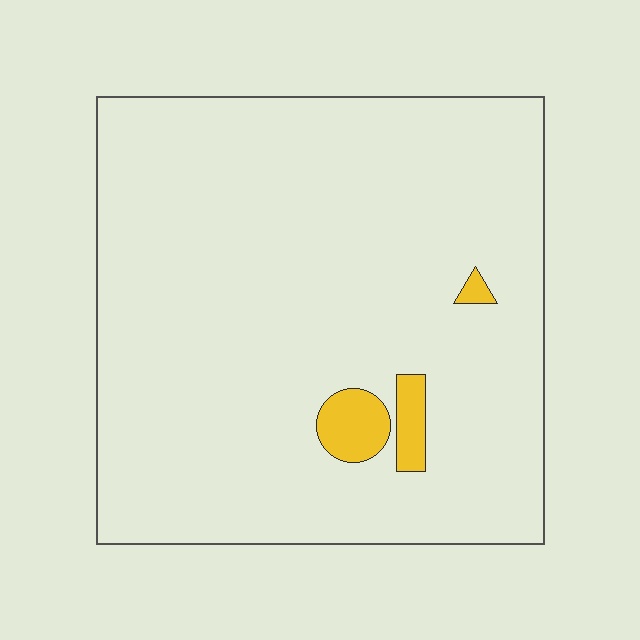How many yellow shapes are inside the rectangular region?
3.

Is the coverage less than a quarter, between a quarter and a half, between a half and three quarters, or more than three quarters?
Less than a quarter.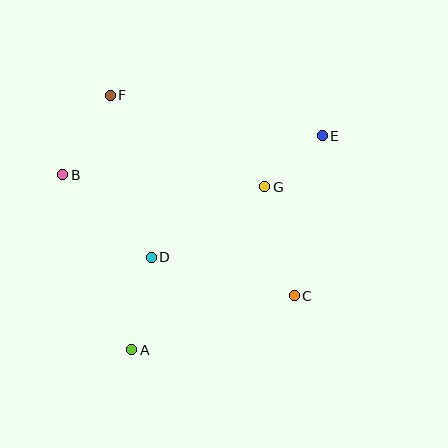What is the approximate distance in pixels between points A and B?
The distance between A and B is approximately 188 pixels.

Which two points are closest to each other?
Points E and G are closest to each other.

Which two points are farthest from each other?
Points A and E are farthest from each other.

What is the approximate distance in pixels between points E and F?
The distance between E and F is approximately 216 pixels.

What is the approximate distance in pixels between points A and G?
The distance between A and G is approximately 210 pixels.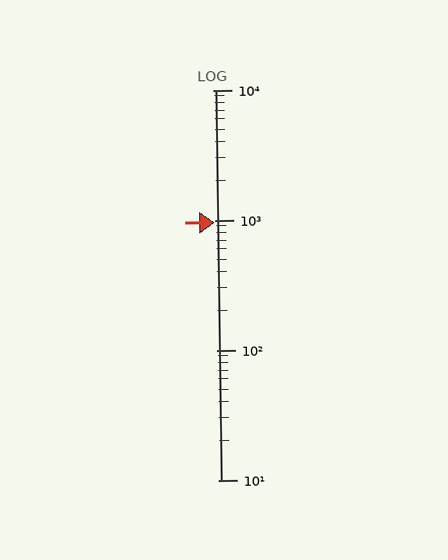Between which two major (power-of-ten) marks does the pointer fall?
The pointer is between 100 and 1000.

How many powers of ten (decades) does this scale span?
The scale spans 3 decades, from 10 to 10000.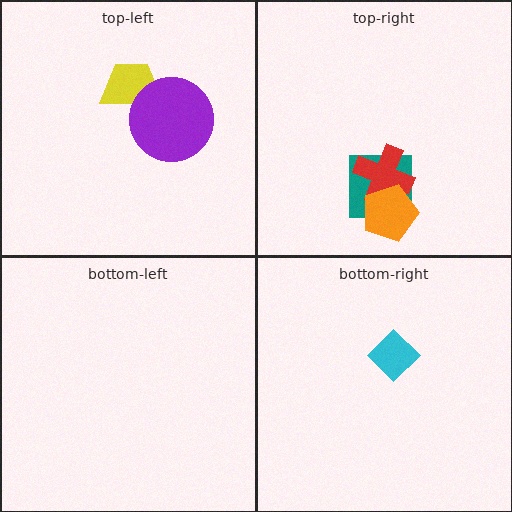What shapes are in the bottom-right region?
The cyan diamond.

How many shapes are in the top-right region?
3.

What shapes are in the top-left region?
The yellow trapezoid, the purple circle.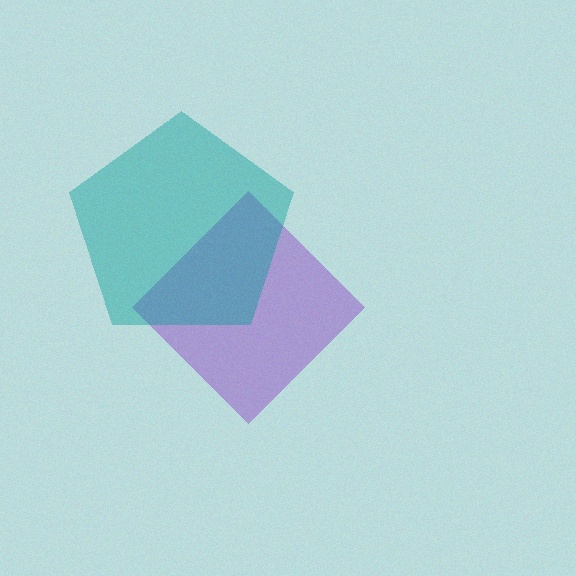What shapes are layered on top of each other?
The layered shapes are: a purple diamond, a teal pentagon.